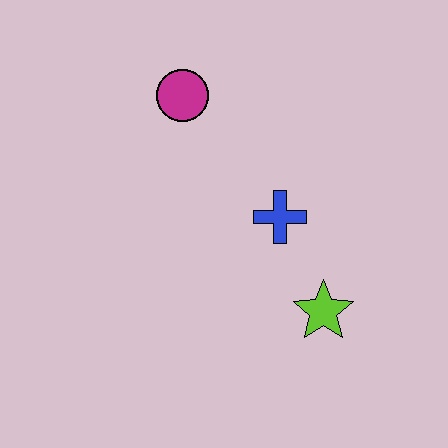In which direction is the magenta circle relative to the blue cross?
The magenta circle is above the blue cross.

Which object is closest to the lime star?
The blue cross is closest to the lime star.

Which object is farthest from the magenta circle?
The lime star is farthest from the magenta circle.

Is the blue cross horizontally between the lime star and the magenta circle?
Yes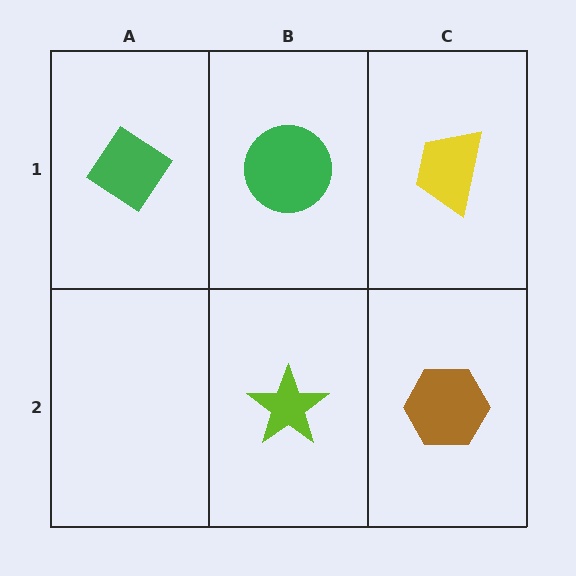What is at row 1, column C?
A yellow trapezoid.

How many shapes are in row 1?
3 shapes.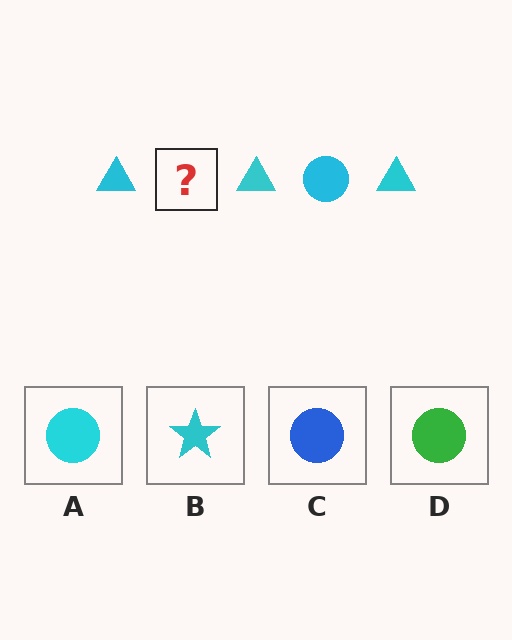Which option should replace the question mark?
Option A.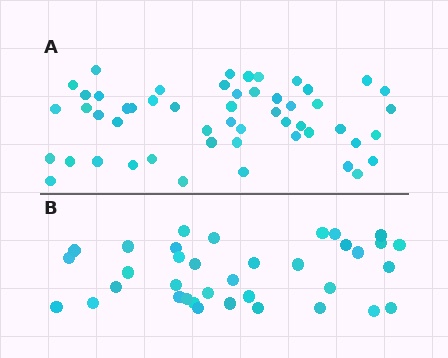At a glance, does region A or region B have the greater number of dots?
Region A (the top region) has more dots.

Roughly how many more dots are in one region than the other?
Region A has approximately 15 more dots than region B.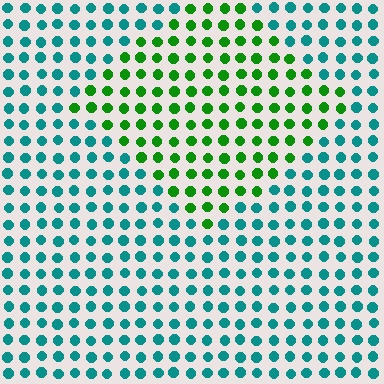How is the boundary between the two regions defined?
The boundary is defined purely by a slight shift in hue (about 57 degrees). Spacing, size, and orientation are identical on both sides.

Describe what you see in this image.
The image is filled with small teal elements in a uniform arrangement. A diamond-shaped region is visible where the elements are tinted to a slightly different hue, forming a subtle color boundary.